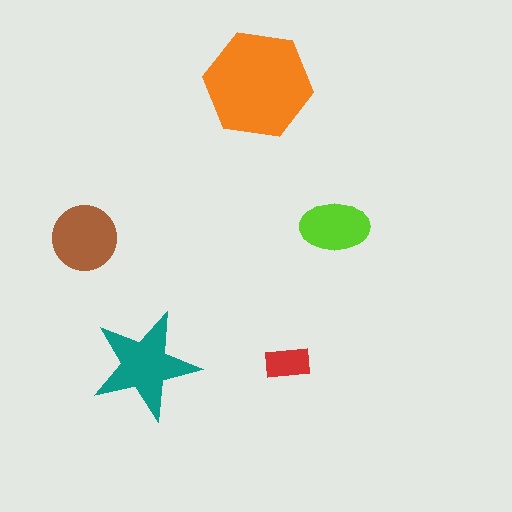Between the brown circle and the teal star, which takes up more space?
The teal star.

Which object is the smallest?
The red rectangle.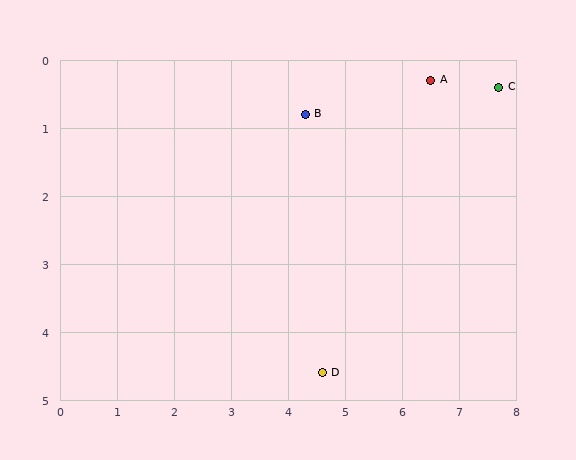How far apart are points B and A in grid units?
Points B and A are about 2.3 grid units apart.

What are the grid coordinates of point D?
Point D is at approximately (4.6, 4.6).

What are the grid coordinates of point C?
Point C is at approximately (7.7, 0.4).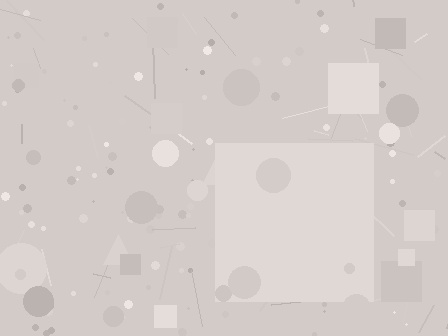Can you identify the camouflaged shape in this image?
The camouflaged shape is a square.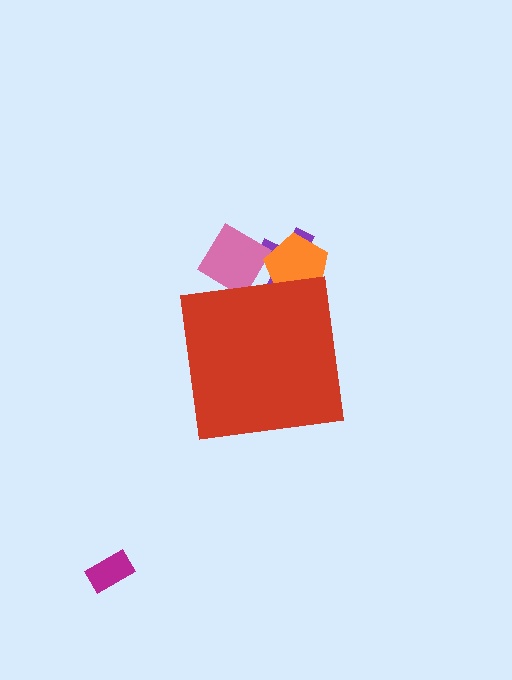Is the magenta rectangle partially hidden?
No, the magenta rectangle is fully visible.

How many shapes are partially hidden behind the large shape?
3 shapes are partially hidden.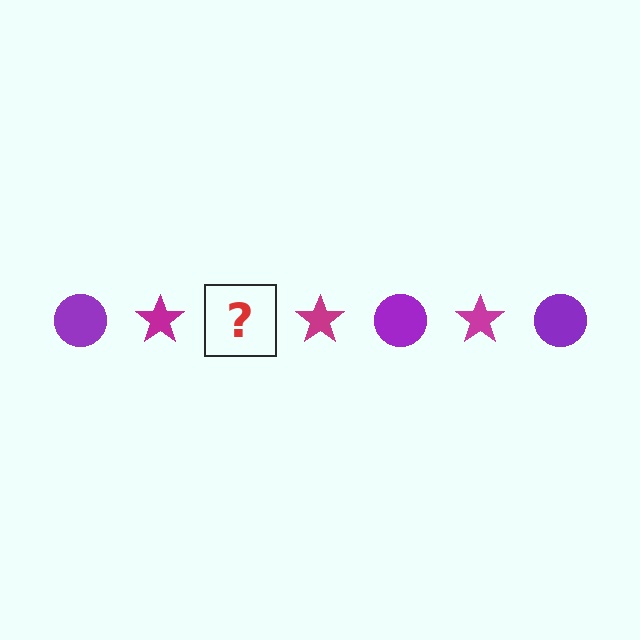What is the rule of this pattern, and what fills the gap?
The rule is that the pattern alternates between purple circle and magenta star. The gap should be filled with a purple circle.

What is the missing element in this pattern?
The missing element is a purple circle.